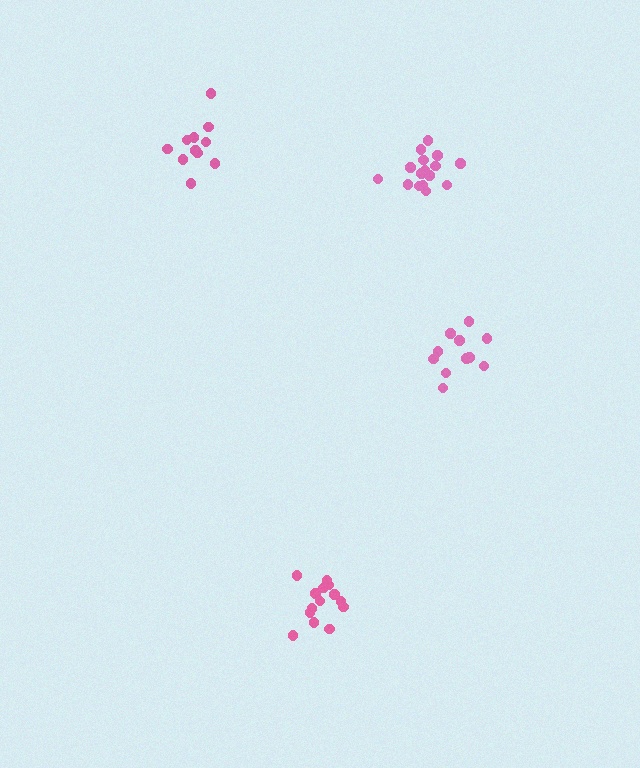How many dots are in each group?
Group 1: 15 dots, Group 2: 11 dots, Group 3: 11 dots, Group 4: 16 dots (53 total).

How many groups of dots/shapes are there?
There are 4 groups.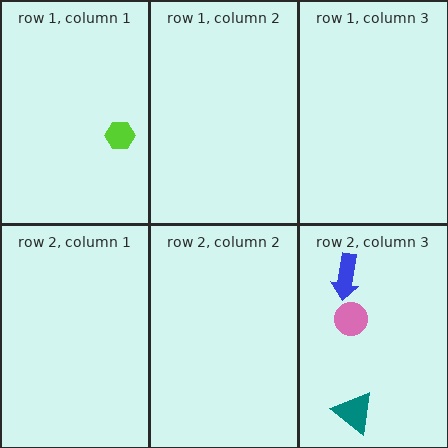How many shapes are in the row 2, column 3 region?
3.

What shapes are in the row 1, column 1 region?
The lime hexagon.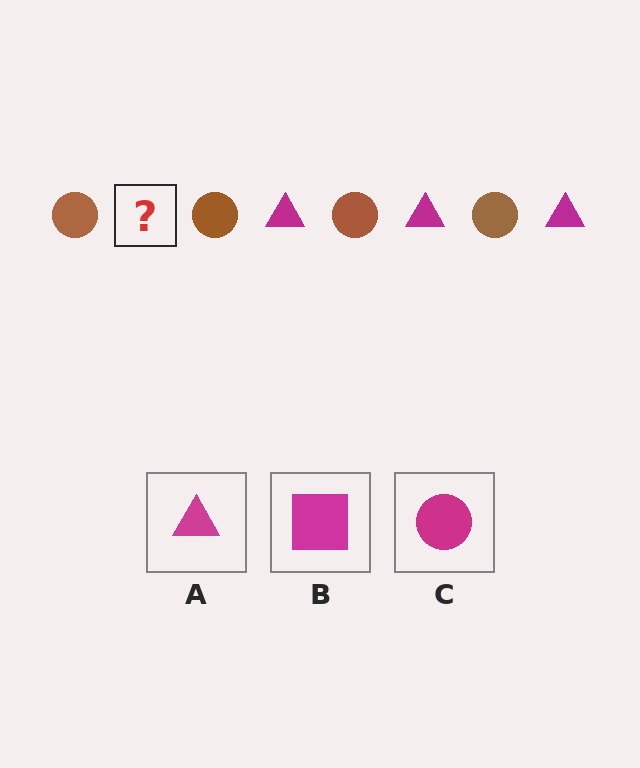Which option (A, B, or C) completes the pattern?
A.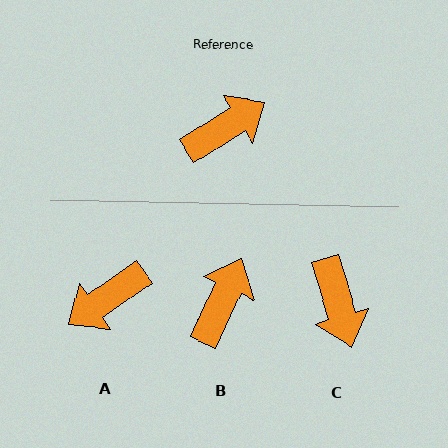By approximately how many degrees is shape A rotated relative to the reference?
Approximately 178 degrees clockwise.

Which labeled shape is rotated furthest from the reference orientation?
A, about 178 degrees away.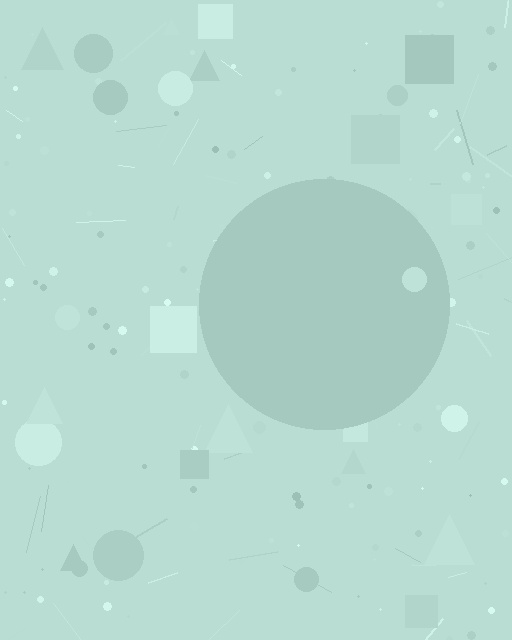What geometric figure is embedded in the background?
A circle is embedded in the background.